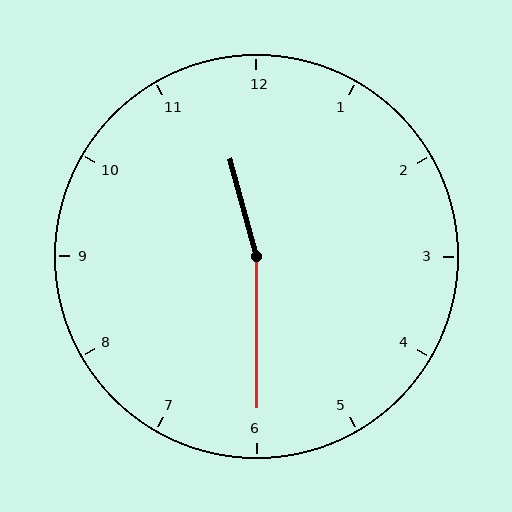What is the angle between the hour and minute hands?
Approximately 165 degrees.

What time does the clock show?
11:30.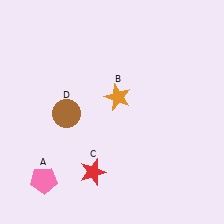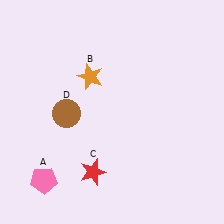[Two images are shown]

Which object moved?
The orange star (B) moved left.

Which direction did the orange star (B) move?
The orange star (B) moved left.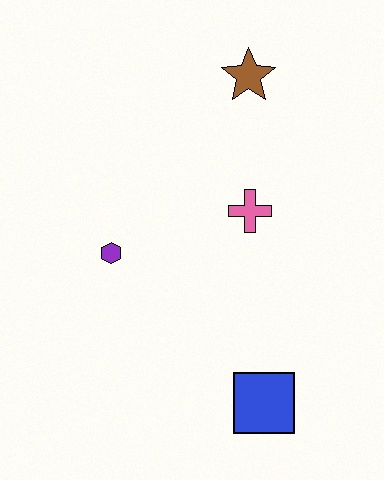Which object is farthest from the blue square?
The brown star is farthest from the blue square.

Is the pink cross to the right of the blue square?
No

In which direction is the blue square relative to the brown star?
The blue square is below the brown star.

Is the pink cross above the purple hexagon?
Yes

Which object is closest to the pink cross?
The brown star is closest to the pink cross.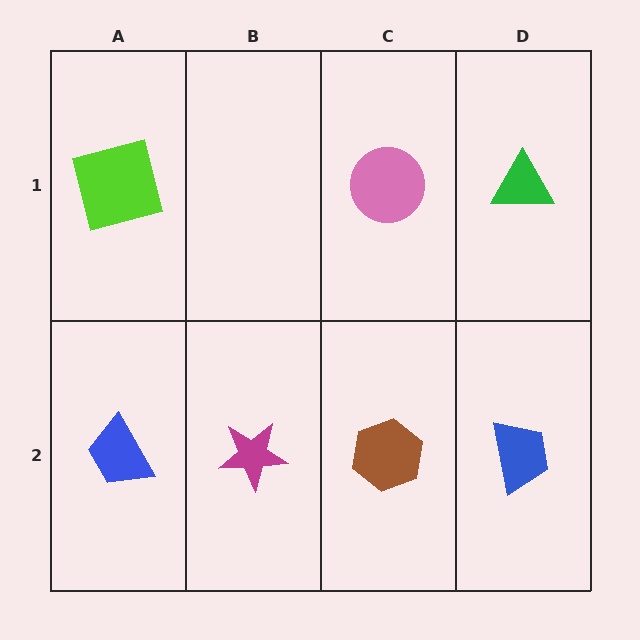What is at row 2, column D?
A blue trapezoid.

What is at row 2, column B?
A magenta star.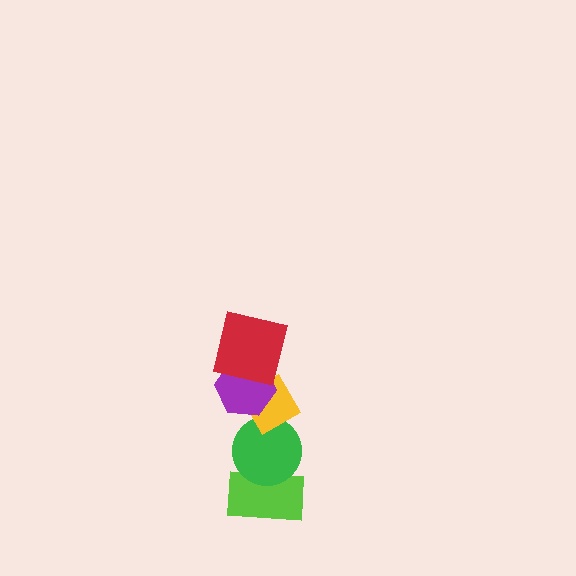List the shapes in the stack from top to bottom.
From top to bottom: the red square, the purple hexagon, the yellow diamond, the green circle, the lime rectangle.